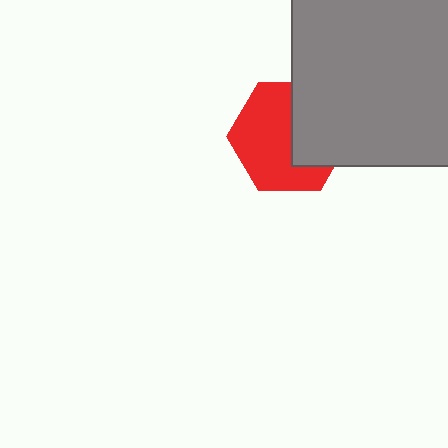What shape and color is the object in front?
The object in front is a gray square.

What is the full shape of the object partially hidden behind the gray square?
The partially hidden object is a red hexagon.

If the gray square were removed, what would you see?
You would see the complete red hexagon.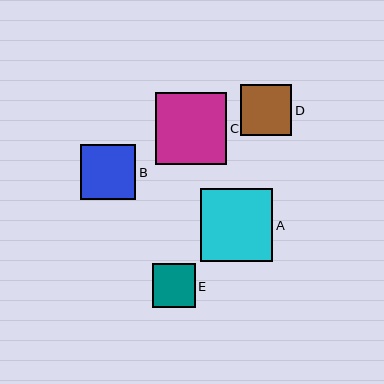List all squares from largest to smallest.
From largest to smallest: A, C, B, D, E.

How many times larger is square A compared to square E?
Square A is approximately 1.7 times the size of square E.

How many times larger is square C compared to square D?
Square C is approximately 1.4 times the size of square D.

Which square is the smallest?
Square E is the smallest with a size of approximately 43 pixels.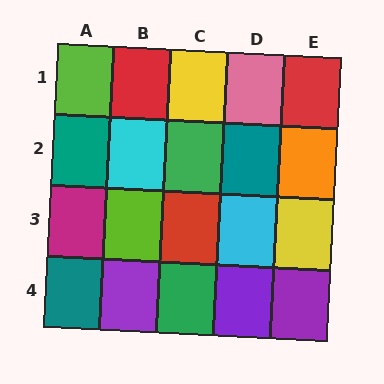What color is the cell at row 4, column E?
Purple.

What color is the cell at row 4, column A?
Teal.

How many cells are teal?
3 cells are teal.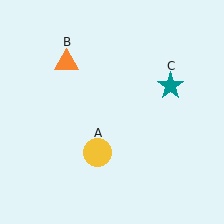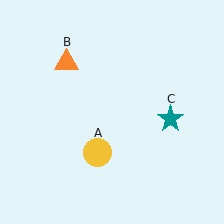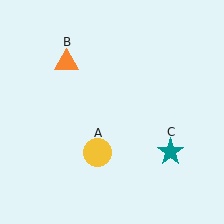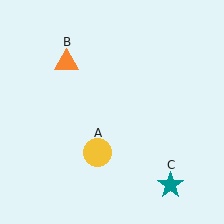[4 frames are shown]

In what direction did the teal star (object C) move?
The teal star (object C) moved down.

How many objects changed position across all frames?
1 object changed position: teal star (object C).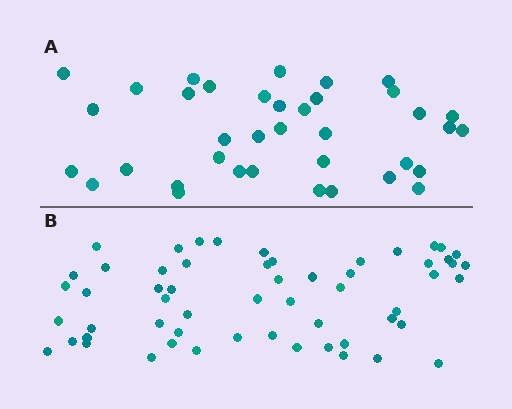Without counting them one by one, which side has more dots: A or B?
Region B (the bottom region) has more dots.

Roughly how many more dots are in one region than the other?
Region B has approximately 20 more dots than region A.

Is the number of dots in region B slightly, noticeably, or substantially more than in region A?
Region B has substantially more. The ratio is roughly 1.5 to 1.